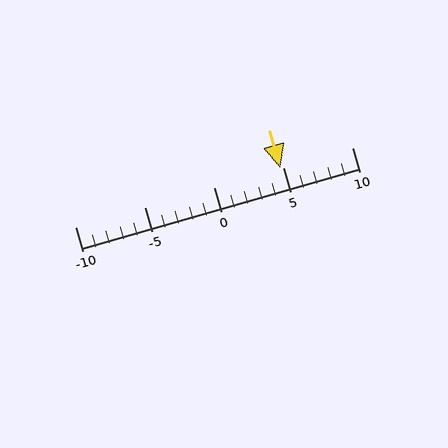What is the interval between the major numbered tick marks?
The major tick marks are spaced 5 units apart.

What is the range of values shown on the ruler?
The ruler shows values from -10 to 10.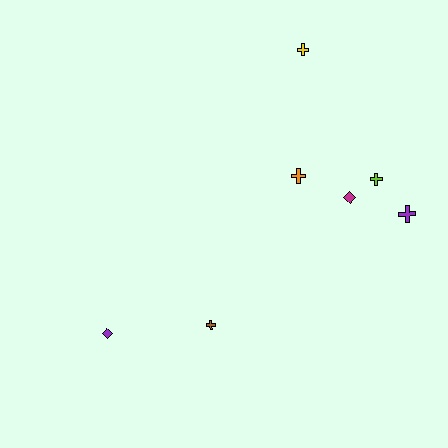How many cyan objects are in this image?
There are no cyan objects.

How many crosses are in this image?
There are 5 crosses.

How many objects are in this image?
There are 7 objects.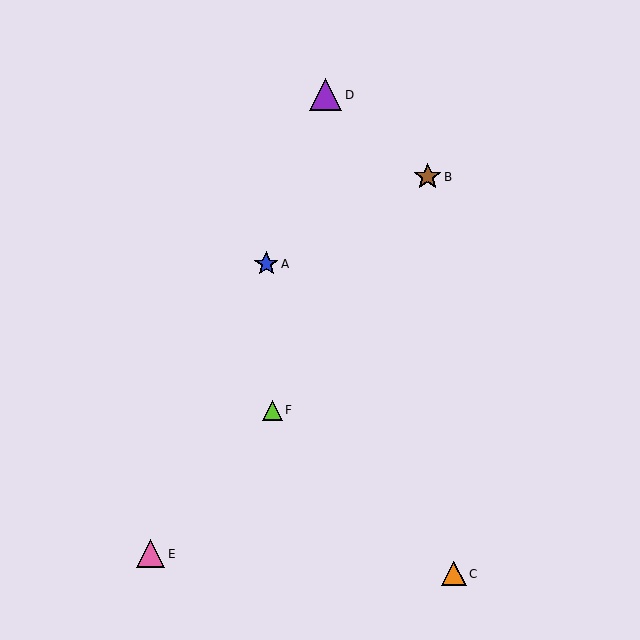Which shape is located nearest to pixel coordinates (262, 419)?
The lime triangle (labeled F) at (272, 410) is nearest to that location.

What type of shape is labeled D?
Shape D is a purple triangle.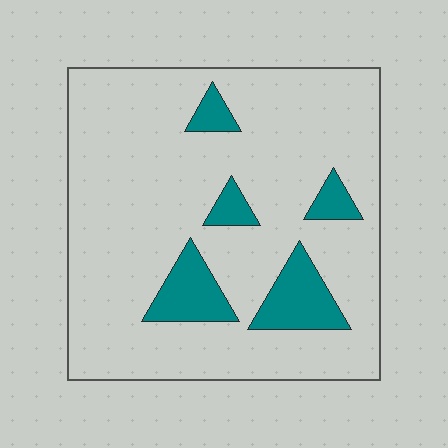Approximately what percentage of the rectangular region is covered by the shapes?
Approximately 15%.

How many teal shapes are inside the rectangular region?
5.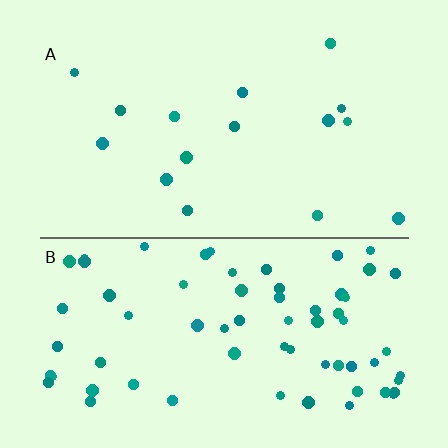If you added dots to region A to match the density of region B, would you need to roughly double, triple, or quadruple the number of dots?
Approximately quadruple.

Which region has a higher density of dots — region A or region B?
B (the bottom).